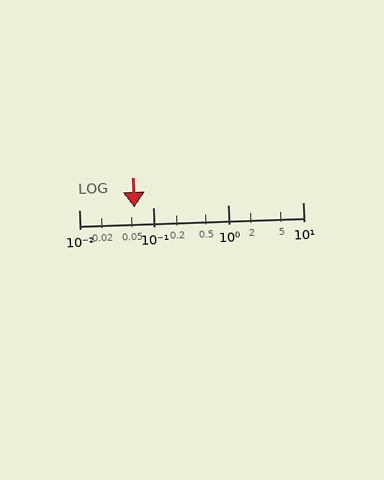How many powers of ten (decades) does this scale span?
The scale spans 3 decades, from 0.01 to 10.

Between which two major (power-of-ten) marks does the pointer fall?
The pointer is between 0.01 and 0.1.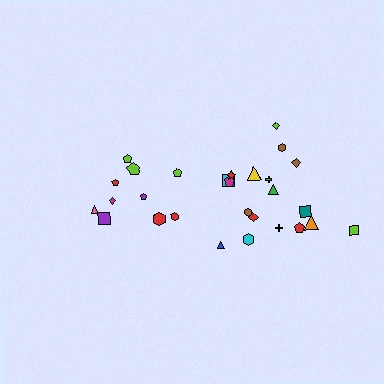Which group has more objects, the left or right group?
The right group.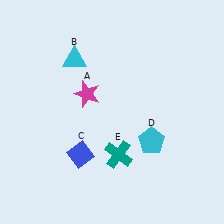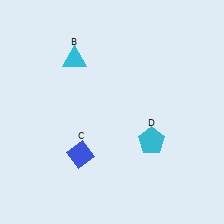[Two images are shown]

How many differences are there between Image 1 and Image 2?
There are 2 differences between the two images.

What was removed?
The teal cross (E), the magenta star (A) were removed in Image 2.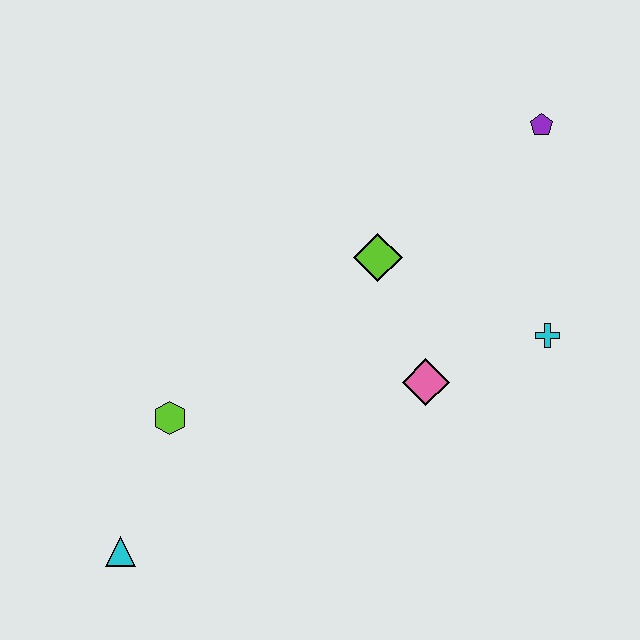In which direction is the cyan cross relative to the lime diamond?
The cyan cross is to the right of the lime diamond.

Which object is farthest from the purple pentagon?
The cyan triangle is farthest from the purple pentagon.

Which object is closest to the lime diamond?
The pink diamond is closest to the lime diamond.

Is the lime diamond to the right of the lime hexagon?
Yes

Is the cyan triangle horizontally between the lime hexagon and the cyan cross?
No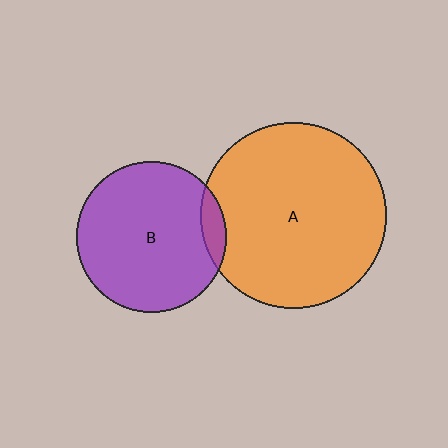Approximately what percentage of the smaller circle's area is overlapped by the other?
Approximately 10%.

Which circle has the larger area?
Circle A (orange).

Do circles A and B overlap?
Yes.